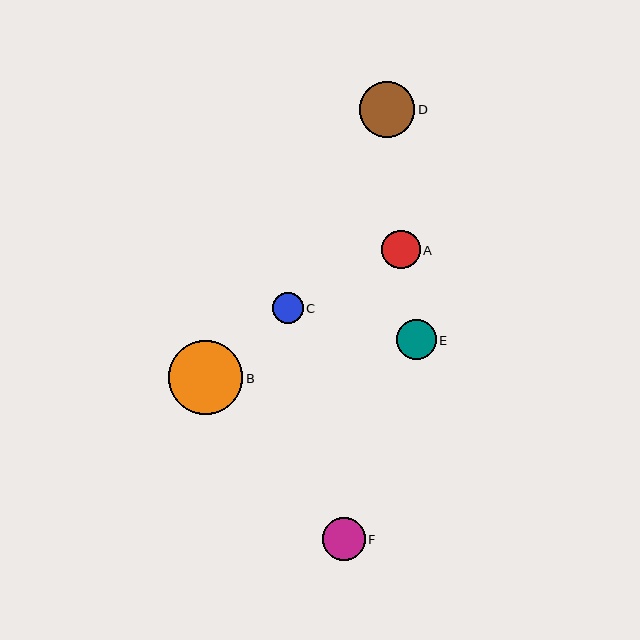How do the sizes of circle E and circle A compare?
Circle E and circle A are approximately the same size.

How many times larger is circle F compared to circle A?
Circle F is approximately 1.1 times the size of circle A.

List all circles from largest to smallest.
From largest to smallest: B, D, F, E, A, C.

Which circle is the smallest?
Circle C is the smallest with a size of approximately 31 pixels.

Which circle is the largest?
Circle B is the largest with a size of approximately 74 pixels.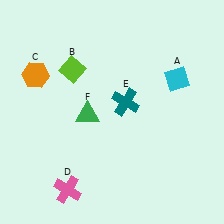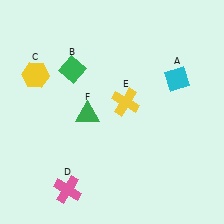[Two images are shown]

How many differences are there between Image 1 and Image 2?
There are 3 differences between the two images.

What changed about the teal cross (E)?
In Image 1, E is teal. In Image 2, it changed to yellow.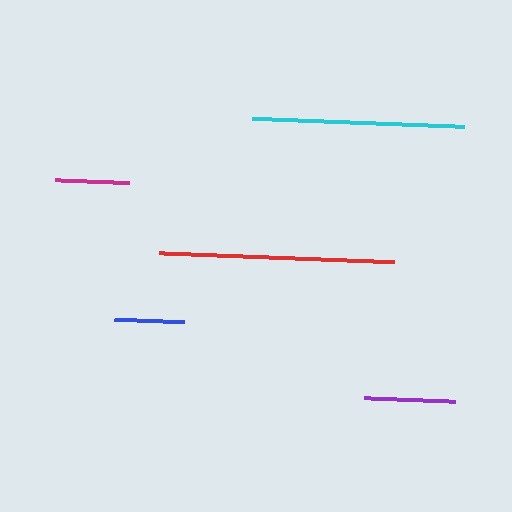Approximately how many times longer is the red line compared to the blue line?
The red line is approximately 3.4 times the length of the blue line.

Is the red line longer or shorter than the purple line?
The red line is longer than the purple line.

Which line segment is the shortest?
The blue line is the shortest at approximately 70 pixels.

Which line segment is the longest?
The red line is the longest at approximately 235 pixels.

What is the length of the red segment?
The red segment is approximately 235 pixels long.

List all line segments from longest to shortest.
From longest to shortest: red, cyan, purple, magenta, blue.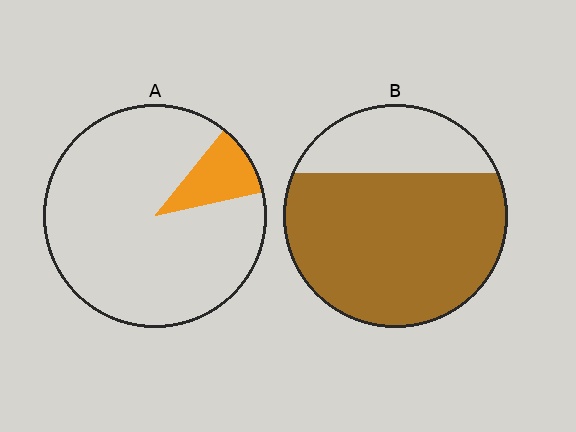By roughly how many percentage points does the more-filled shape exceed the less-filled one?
By roughly 65 percentage points (B over A).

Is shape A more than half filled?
No.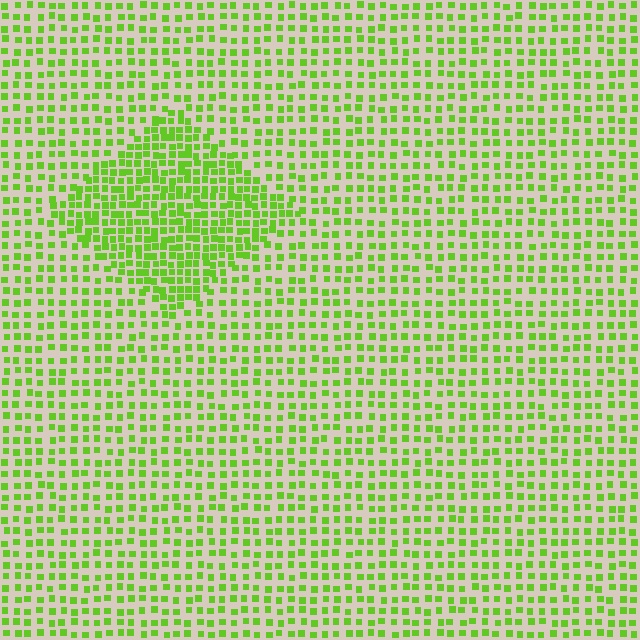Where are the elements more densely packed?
The elements are more densely packed inside the diamond boundary.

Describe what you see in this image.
The image contains small lime elements arranged at two different densities. A diamond-shaped region is visible where the elements are more densely packed than the surrounding area.